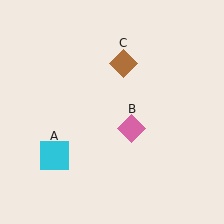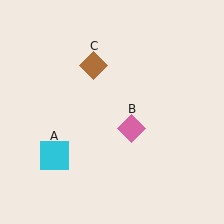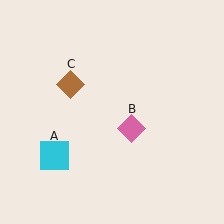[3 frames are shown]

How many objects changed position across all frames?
1 object changed position: brown diamond (object C).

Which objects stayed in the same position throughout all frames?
Cyan square (object A) and pink diamond (object B) remained stationary.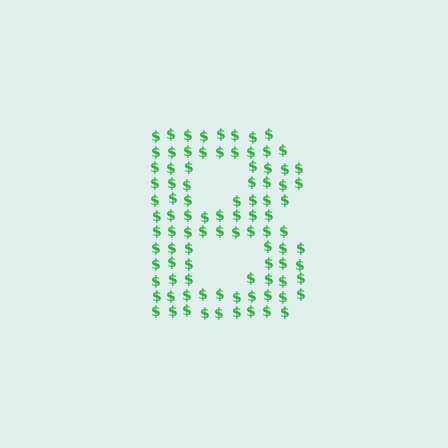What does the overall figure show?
The overall figure shows the letter B.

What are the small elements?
The small elements are dollar signs.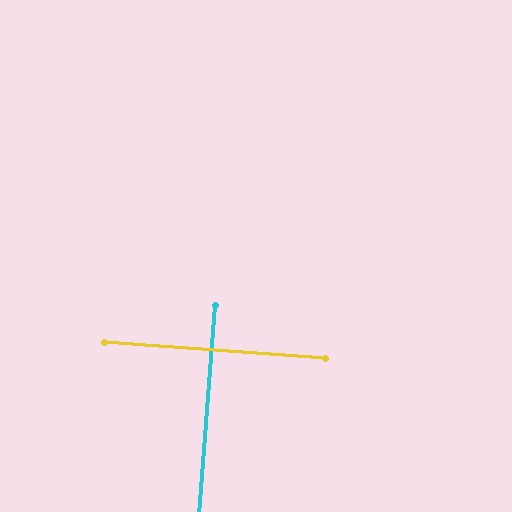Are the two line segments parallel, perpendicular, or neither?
Perpendicular — they meet at approximately 90°.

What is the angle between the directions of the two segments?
Approximately 90 degrees.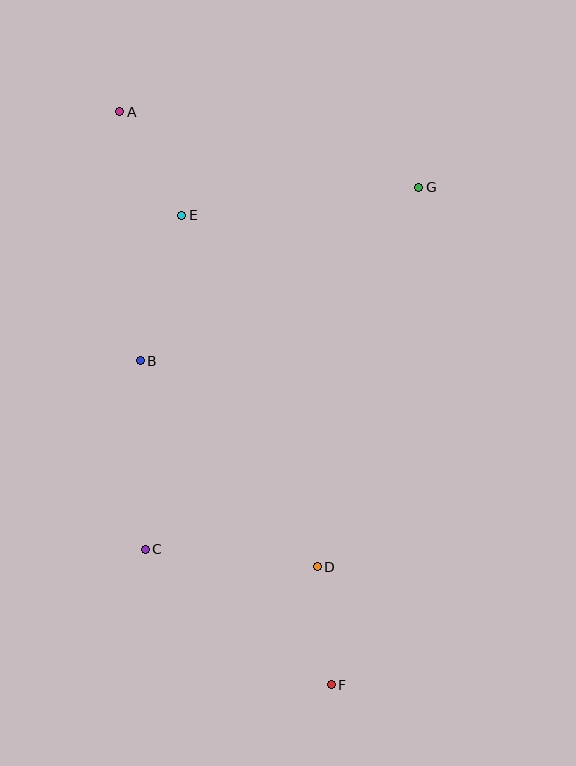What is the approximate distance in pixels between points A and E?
The distance between A and E is approximately 121 pixels.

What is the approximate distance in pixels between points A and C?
The distance between A and C is approximately 439 pixels.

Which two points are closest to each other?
Points D and F are closest to each other.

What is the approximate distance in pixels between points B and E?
The distance between B and E is approximately 151 pixels.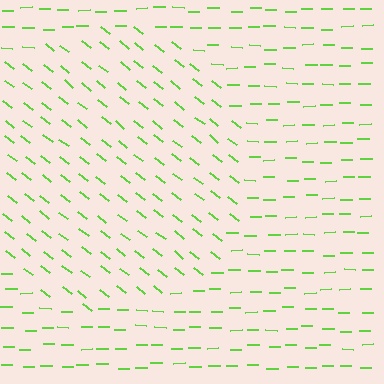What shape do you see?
I see a circle.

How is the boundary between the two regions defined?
The boundary is defined purely by a change in line orientation (approximately 38 degrees difference). All lines are the same color and thickness.